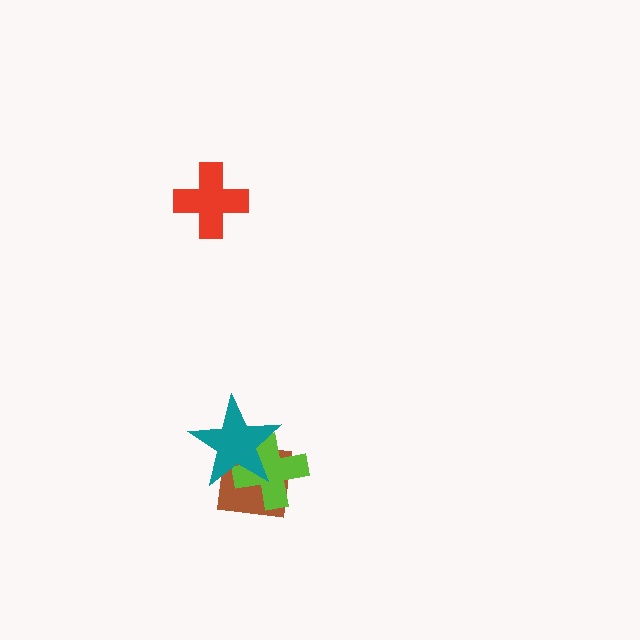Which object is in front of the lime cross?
The teal star is in front of the lime cross.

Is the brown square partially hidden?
Yes, it is partially covered by another shape.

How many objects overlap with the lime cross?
2 objects overlap with the lime cross.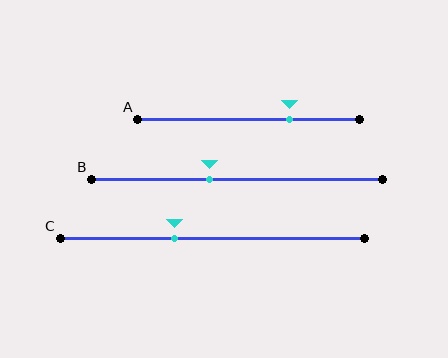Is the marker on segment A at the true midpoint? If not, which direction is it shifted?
No, the marker on segment A is shifted to the right by about 19% of the segment length.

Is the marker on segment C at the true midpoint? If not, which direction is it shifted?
No, the marker on segment C is shifted to the left by about 13% of the segment length.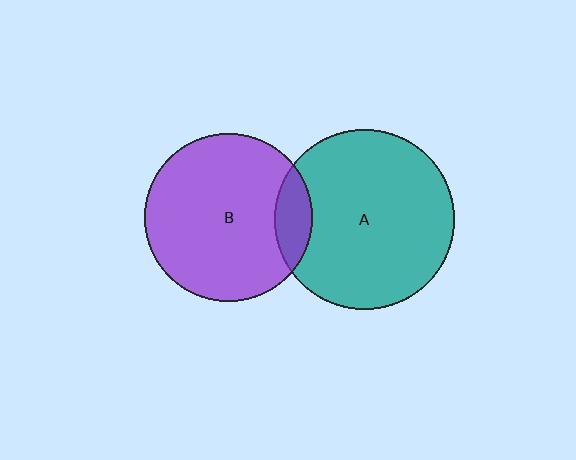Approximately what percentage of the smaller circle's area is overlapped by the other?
Approximately 15%.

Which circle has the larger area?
Circle A (teal).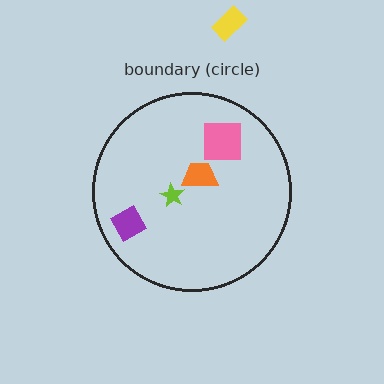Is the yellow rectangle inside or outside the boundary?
Outside.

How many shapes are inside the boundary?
4 inside, 1 outside.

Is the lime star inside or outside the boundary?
Inside.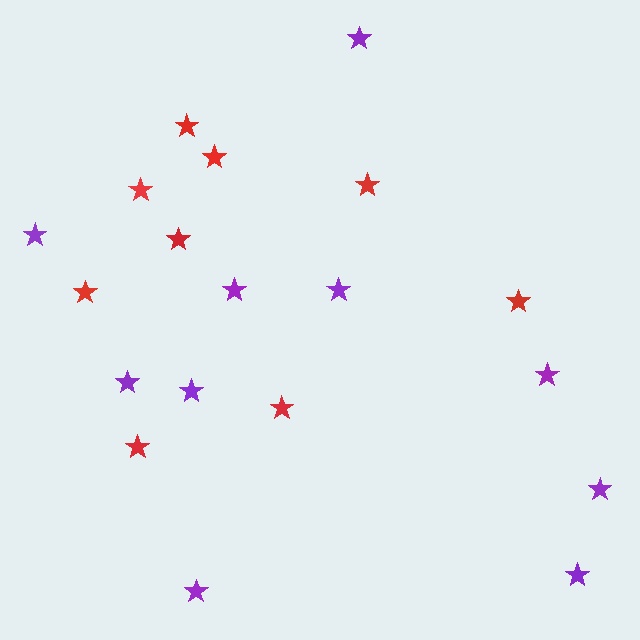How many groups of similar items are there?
There are 2 groups: one group of red stars (9) and one group of purple stars (10).